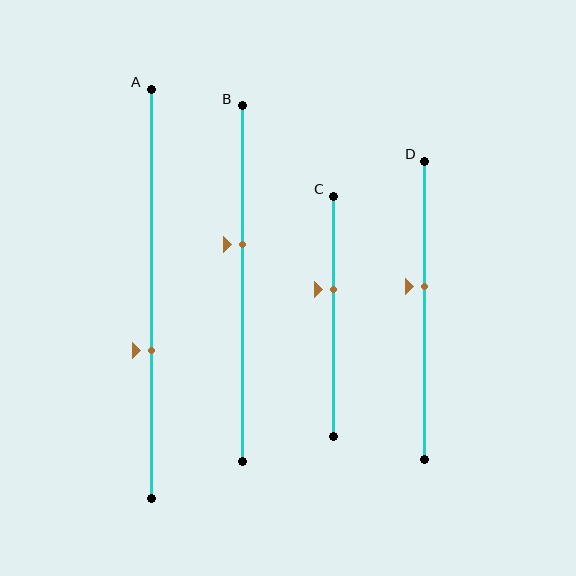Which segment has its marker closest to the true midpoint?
Segment D has its marker closest to the true midpoint.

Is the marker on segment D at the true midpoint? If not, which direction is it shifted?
No, the marker on segment D is shifted upward by about 8% of the segment length.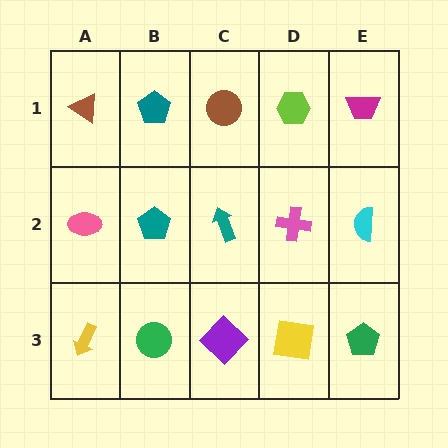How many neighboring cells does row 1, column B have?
3.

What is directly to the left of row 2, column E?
A pink cross.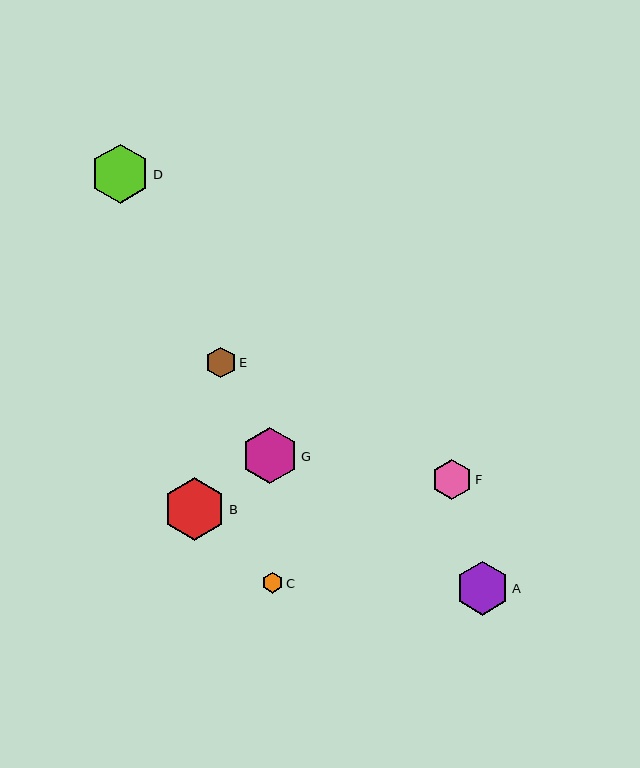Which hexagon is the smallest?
Hexagon C is the smallest with a size of approximately 21 pixels.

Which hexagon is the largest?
Hexagon B is the largest with a size of approximately 62 pixels.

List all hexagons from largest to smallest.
From largest to smallest: B, D, G, A, F, E, C.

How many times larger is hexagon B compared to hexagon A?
Hexagon B is approximately 1.2 times the size of hexagon A.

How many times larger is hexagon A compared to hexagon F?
Hexagon A is approximately 1.3 times the size of hexagon F.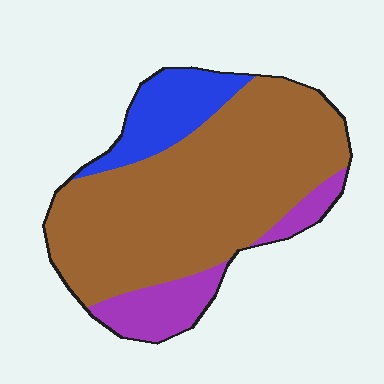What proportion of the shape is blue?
Blue takes up about one sixth (1/6) of the shape.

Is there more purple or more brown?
Brown.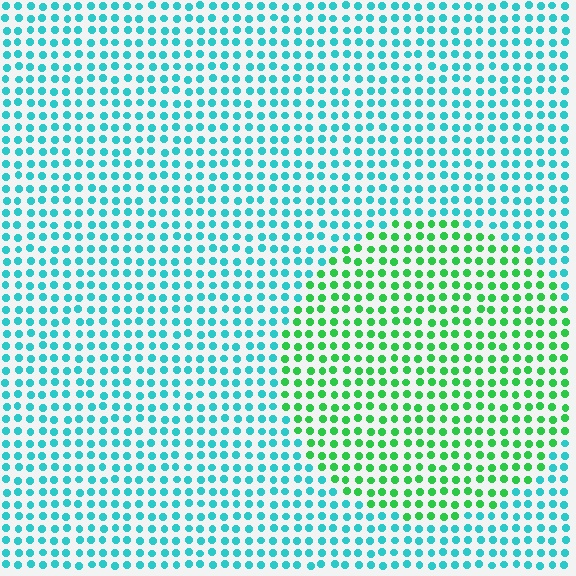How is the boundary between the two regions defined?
The boundary is defined purely by a slight shift in hue (about 50 degrees). Spacing, size, and orientation are identical on both sides.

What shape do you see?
I see a circle.